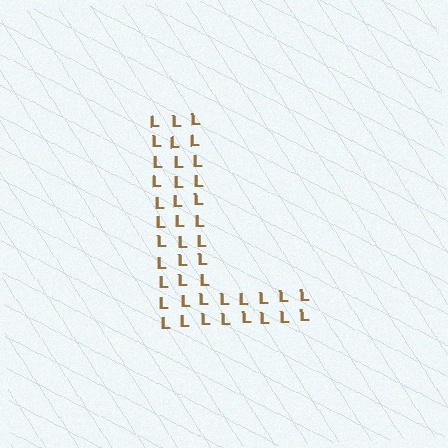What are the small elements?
The small elements are letter L's.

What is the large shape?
The large shape is the letter L.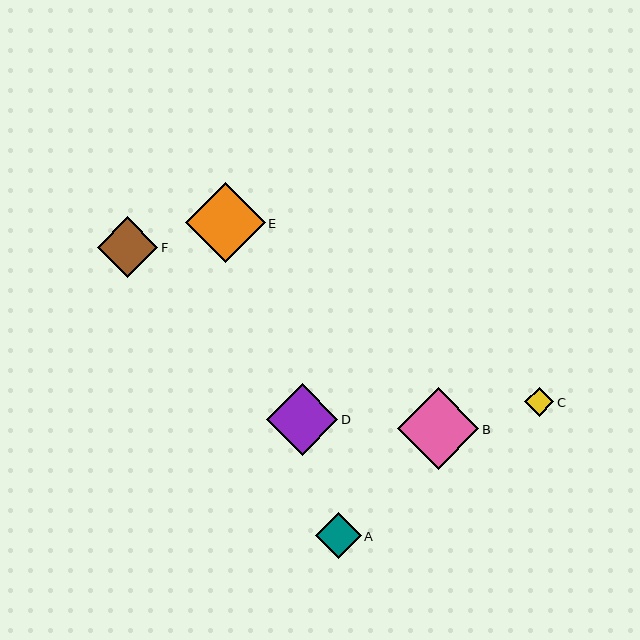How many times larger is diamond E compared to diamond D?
Diamond E is approximately 1.1 times the size of diamond D.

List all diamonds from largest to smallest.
From largest to smallest: B, E, D, F, A, C.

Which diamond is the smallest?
Diamond C is the smallest with a size of approximately 29 pixels.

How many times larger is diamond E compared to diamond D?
Diamond E is approximately 1.1 times the size of diamond D.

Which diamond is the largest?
Diamond B is the largest with a size of approximately 82 pixels.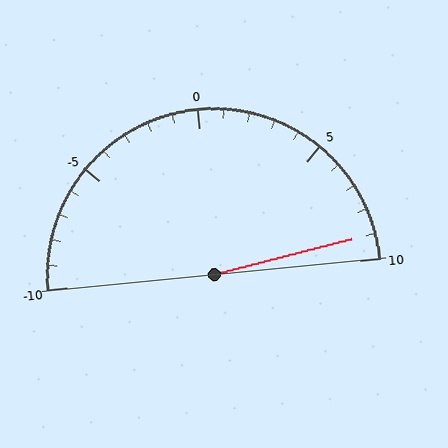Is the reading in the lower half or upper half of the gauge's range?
The reading is in the upper half of the range (-10 to 10).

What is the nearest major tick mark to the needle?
The nearest major tick mark is 10.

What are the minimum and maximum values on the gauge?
The gauge ranges from -10 to 10.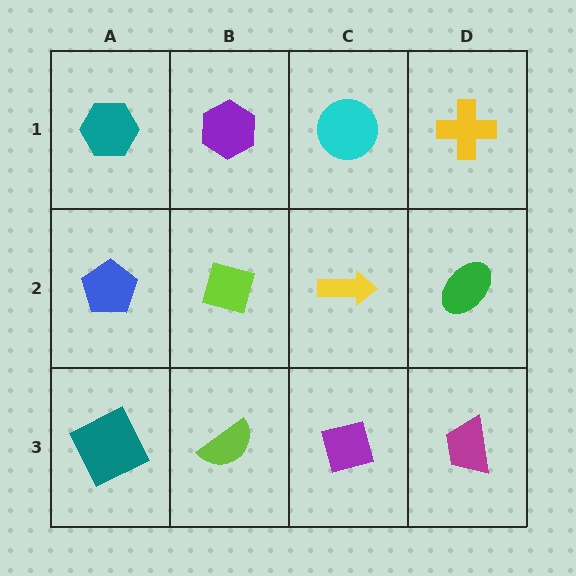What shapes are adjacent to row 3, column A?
A blue pentagon (row 2, column A), a lime semicircle (row 3, column B).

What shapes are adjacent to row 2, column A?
A teal hexagon (row 1, column A), a teal square (row 3, column A), a lime square (row 2, column B).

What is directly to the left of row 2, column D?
A yellow arrow.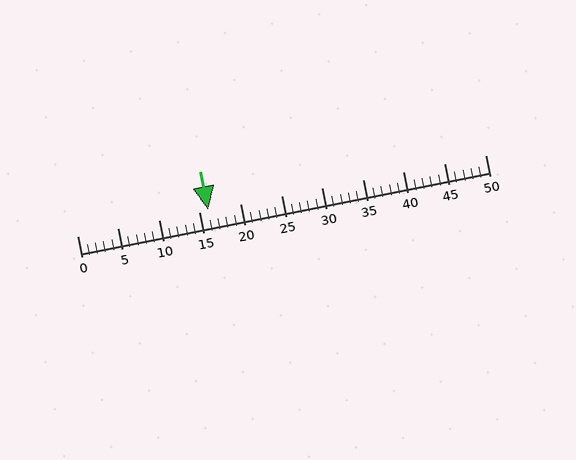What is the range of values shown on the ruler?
The ruler shows values from 0 to 50.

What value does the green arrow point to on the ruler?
The green arrow points to approximately 16.